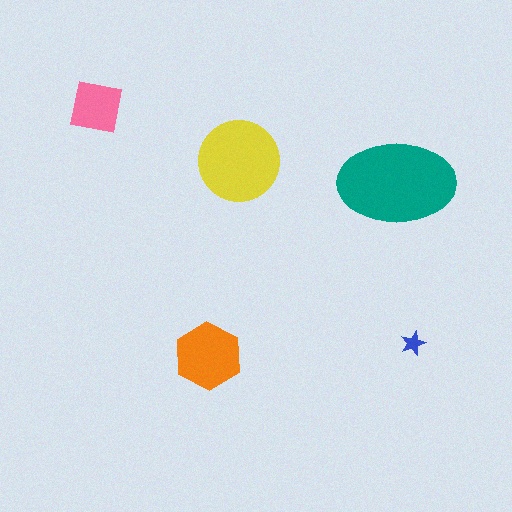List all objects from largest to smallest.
The teal ellipse, the yellow circle, the orange hexagon, the pink square, the blue star.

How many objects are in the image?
There are 5 objects in the image.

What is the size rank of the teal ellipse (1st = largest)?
1st.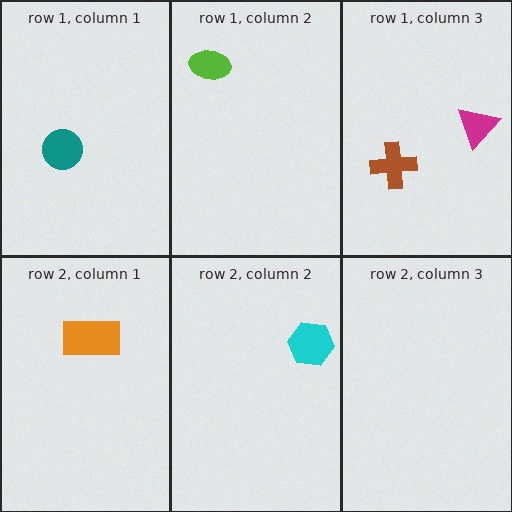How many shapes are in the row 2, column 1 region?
1.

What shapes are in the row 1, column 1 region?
The teal circle.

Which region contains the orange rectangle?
The row 2, column 1 region.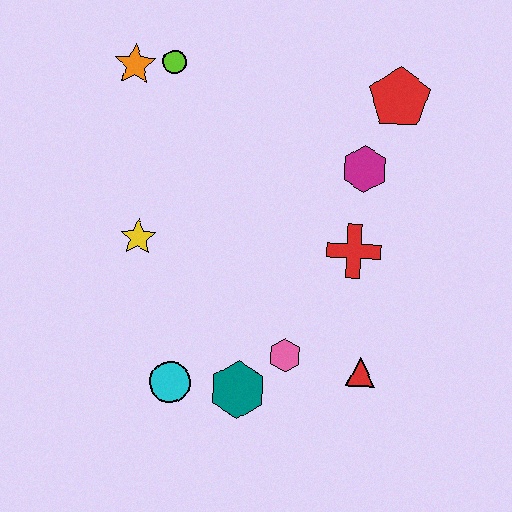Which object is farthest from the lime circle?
The red triangle is farthest from the lime circle.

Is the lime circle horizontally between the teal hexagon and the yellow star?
Yes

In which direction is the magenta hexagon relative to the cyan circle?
The magenta hexagon is above the cyan circle.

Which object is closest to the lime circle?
The orange star is closest to the lime circle.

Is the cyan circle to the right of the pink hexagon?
No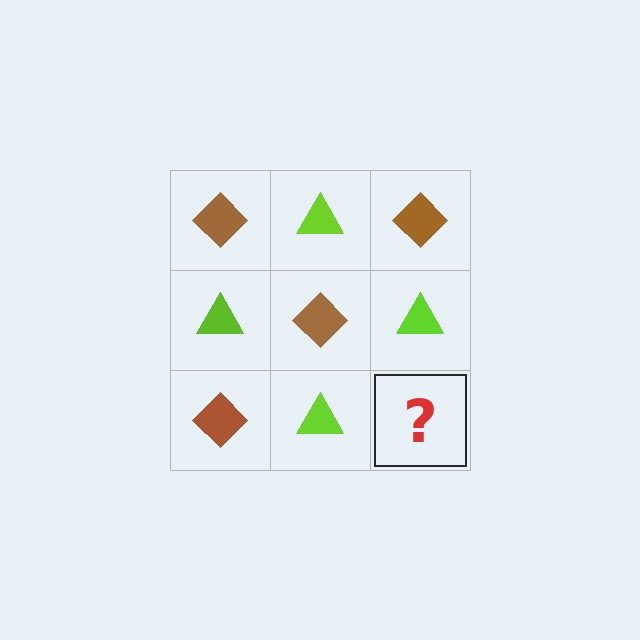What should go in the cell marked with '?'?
The missing cell should contain a brown diamond.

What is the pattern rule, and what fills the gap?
The rule is that it alternates brown diamond and lime triangle in a checkerboard pattern. The gap should be filled with a brown diamond.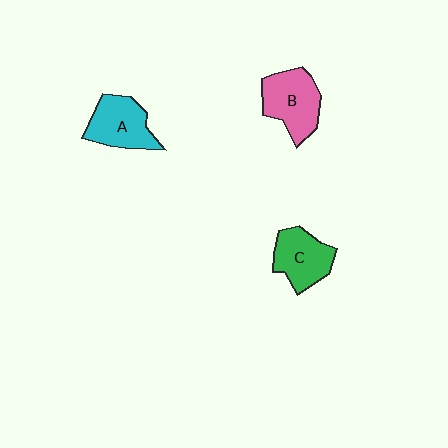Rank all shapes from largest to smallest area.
From largest to smallest: B (pink), A (cyan), C (green).